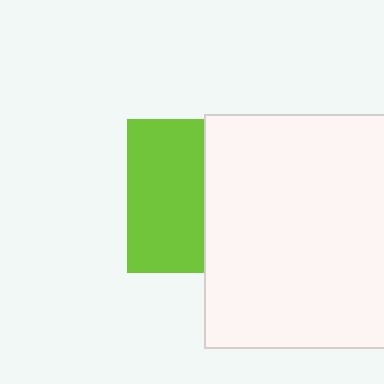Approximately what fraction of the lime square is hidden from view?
Roughly 51% of the lime square is hidden behind the white square.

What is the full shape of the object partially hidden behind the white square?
The partially hidden object is a lime square.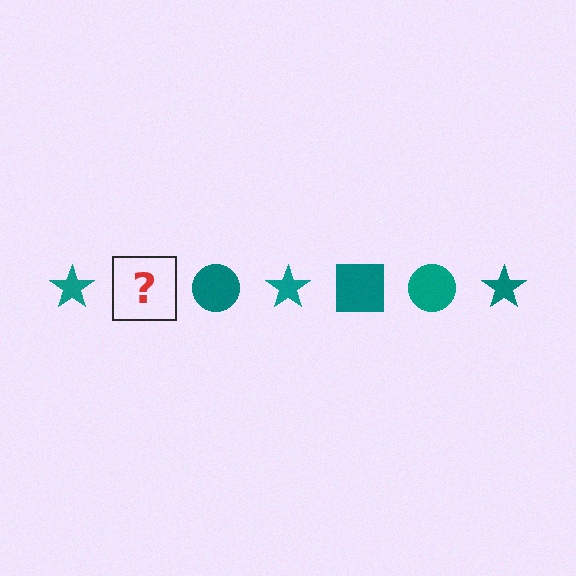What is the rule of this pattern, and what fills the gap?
The rule is that the pattern cycles through star, square, circle shapes in teal. The gap should be filled with a teal square.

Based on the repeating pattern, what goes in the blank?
The blank should be a teal square.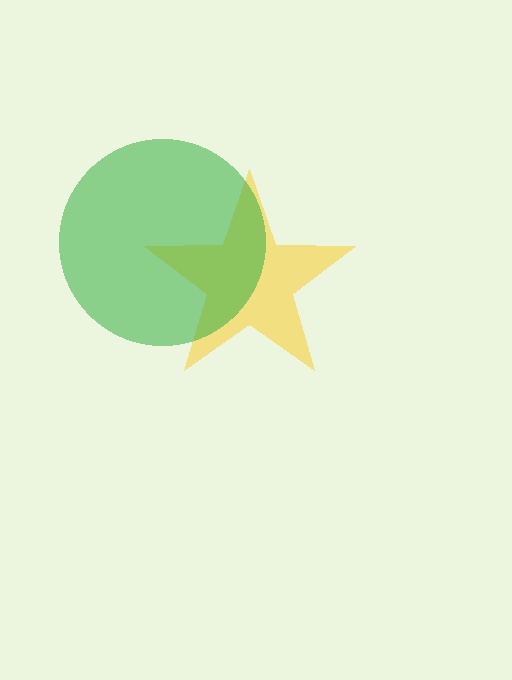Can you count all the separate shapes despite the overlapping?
Yes, there are 2 separate shapes.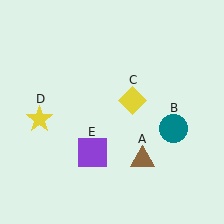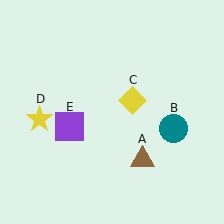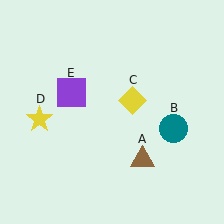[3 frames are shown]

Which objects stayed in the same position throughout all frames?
Brown triangle (object A) and teal circle (object B) and yellow diamond (object C) and yellow star (object D) remained stationary.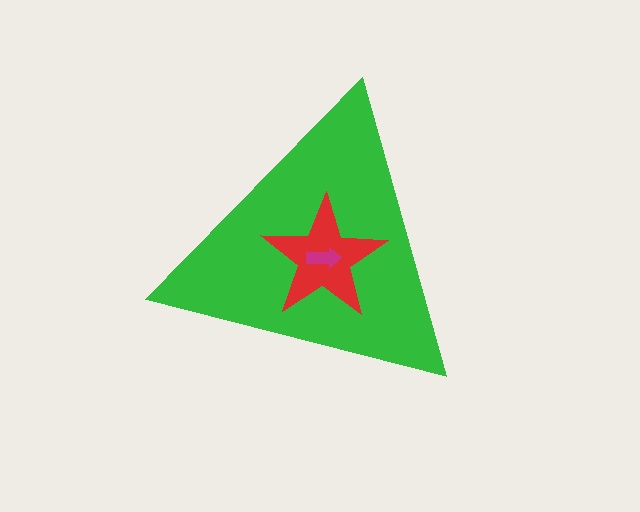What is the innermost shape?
The magenta arrow.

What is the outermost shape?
The green triangle.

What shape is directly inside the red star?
The magenta arrow.